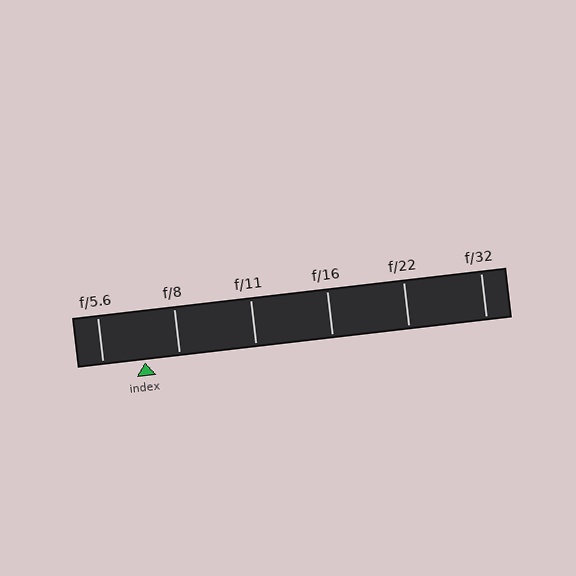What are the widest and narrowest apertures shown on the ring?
The widest aperture shown is f/5.6 and the narrowest is f/32.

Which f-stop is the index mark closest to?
The index mark is closest to f/8.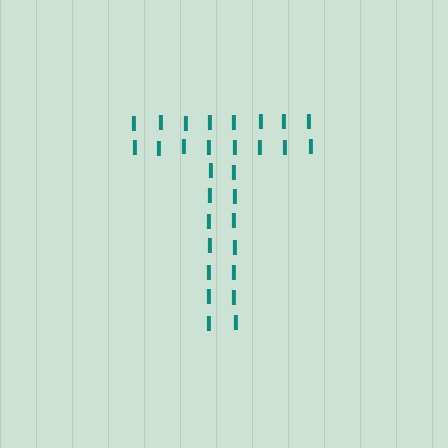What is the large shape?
The large shape is the letter T.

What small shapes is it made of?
It is made of small letter I's.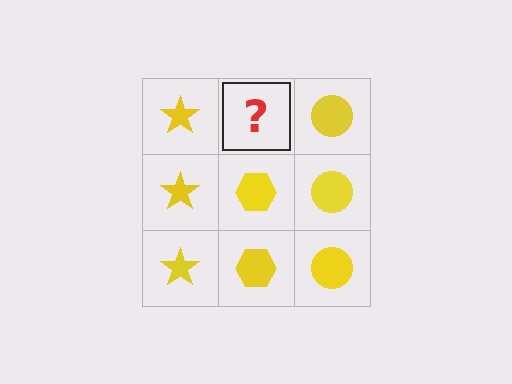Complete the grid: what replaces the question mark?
The question mark should be replaced with a yellow hexagon.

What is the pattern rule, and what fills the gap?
The rule is that each column has a consistent shape. The gap should be filled with a yellow hexagon.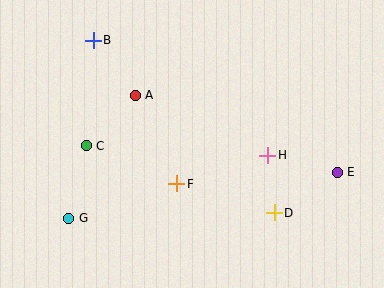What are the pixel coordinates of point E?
Point E is at (337, 172).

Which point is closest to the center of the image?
Point F at (177, 184) is closest to the center.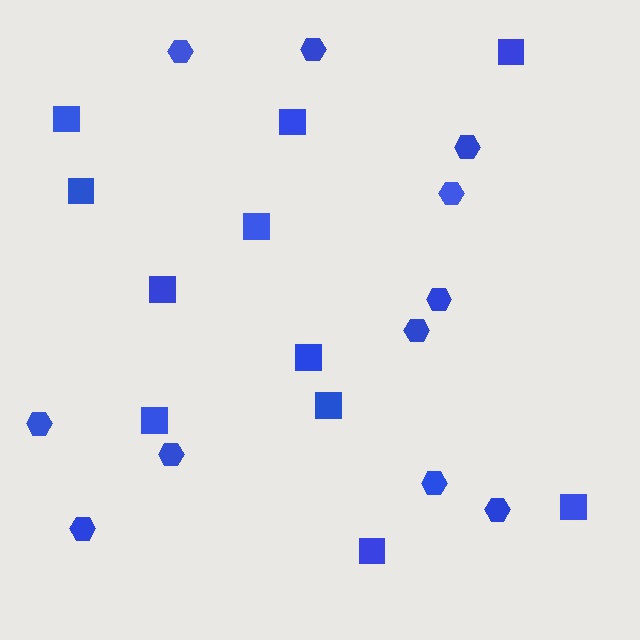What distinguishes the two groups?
There are 2 groups: one group of squares (11) and one group of hexagons (11).